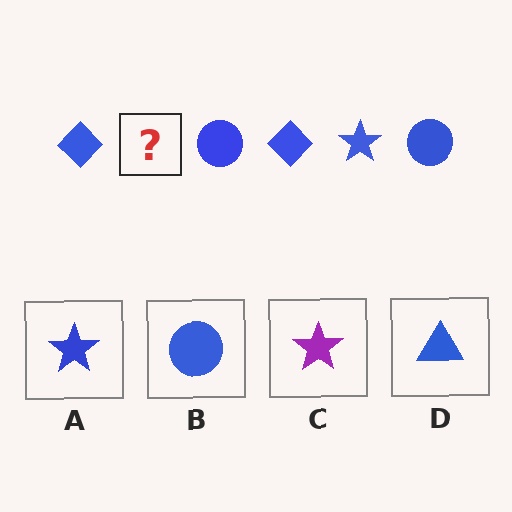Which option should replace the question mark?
Option A.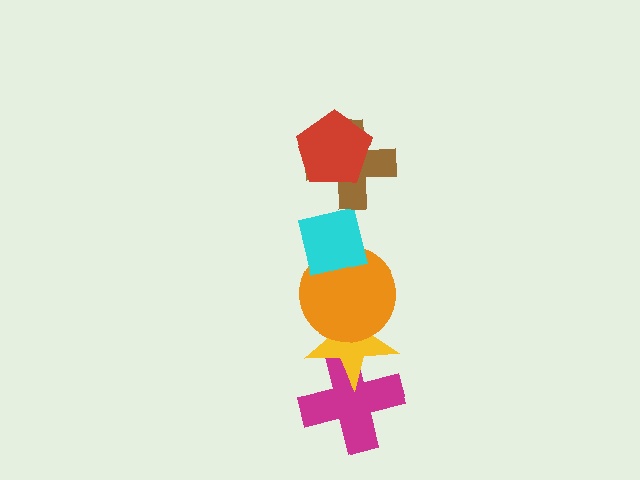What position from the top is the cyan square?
The cyan square is 3rd from the top.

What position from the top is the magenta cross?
The magenta cross is 6th from the top.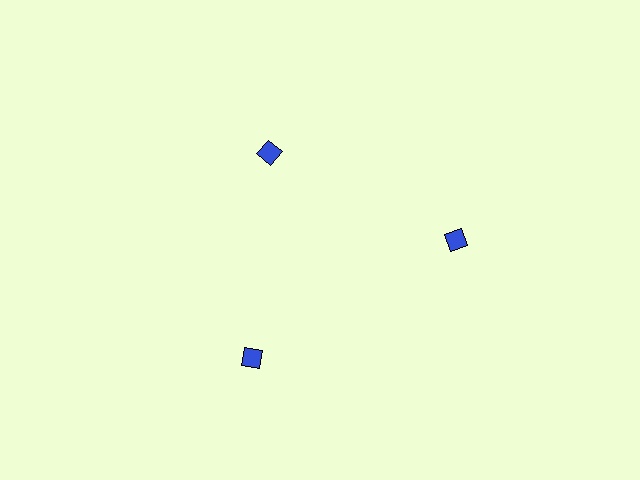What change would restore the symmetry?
The symmetry would be restored by moving it outward, back onto the ring so that all 3 diamonds sit at equal angles and equal distance from the center.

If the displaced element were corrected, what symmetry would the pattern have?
It would have 3-fold rotational symmetry — the pattern would map onto itself every 120 degrees.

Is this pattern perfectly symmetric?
No. The 3 blue diamonds are arranged in a ring, but one element near the 11 o'clock position is pulled inward toward the center, breaking the 3-fold rotational symmetry.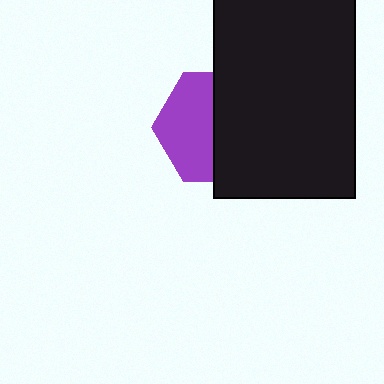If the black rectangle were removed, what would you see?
You would see the complete purple hexagon.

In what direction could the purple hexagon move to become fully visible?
The purple hexagon could move left. That would shift it out from behind the black rectangle entirely.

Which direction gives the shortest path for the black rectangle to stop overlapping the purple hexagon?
Moving right gives the shortest separation.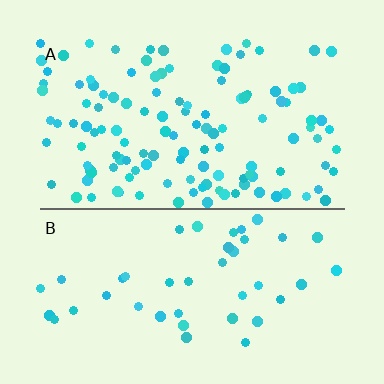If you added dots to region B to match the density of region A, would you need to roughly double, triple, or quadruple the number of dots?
Approximately triple.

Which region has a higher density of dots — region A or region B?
A (the top).